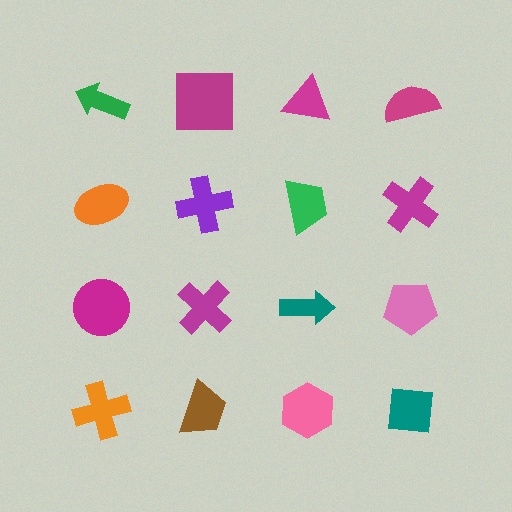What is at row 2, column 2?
A purple cross.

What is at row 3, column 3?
A teal arrow.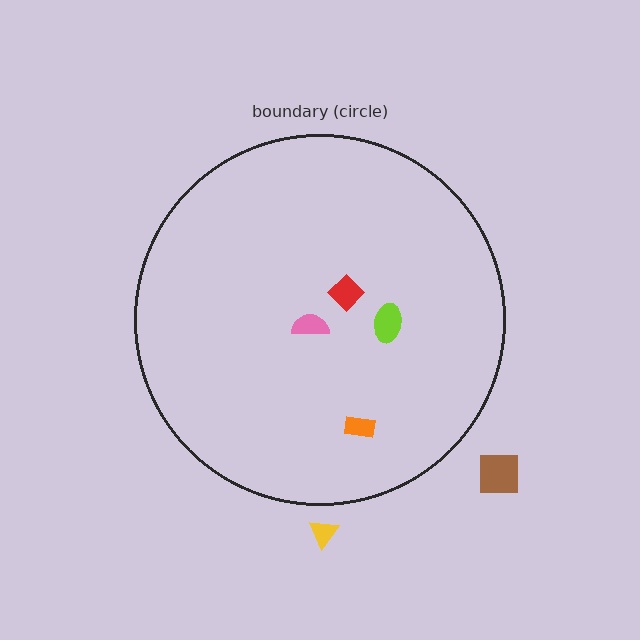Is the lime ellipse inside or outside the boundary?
Inside.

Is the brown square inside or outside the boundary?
Outside.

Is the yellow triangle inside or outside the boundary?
Outside.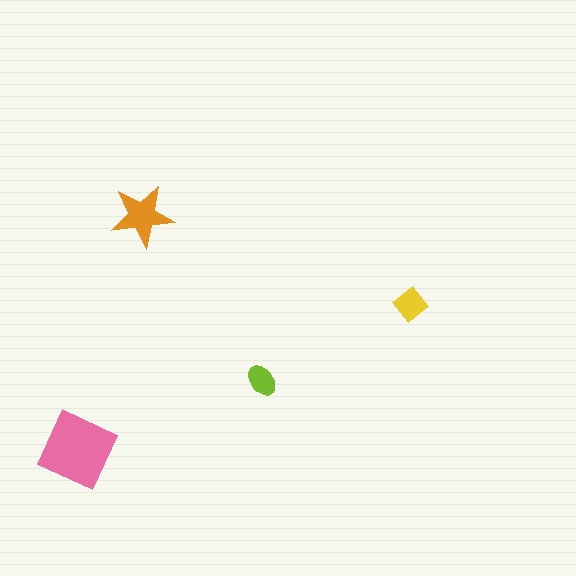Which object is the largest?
The pink square.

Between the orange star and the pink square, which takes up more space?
The pink square.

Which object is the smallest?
The lime ellipse.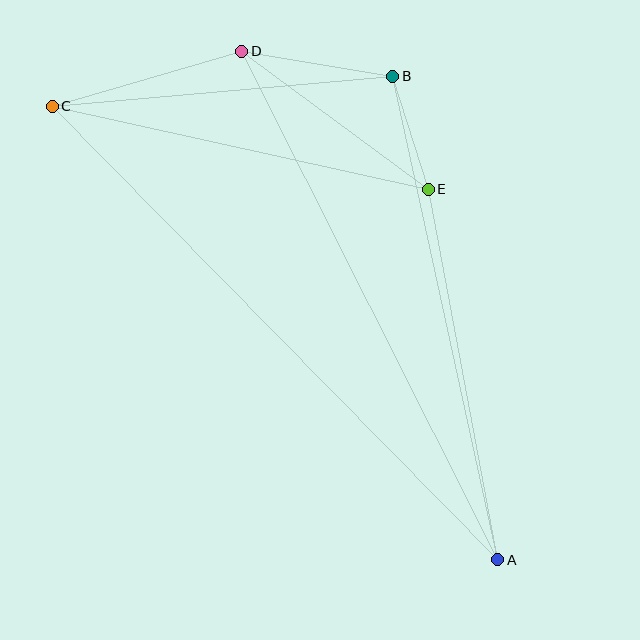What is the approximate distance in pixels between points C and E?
The distance between C and E is approximately 385 pixels.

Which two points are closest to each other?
Points B and E are closest to each other.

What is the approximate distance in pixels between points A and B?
The distance between A and B is approximately 495 pixels.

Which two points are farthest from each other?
Points A and C are farthest from each other.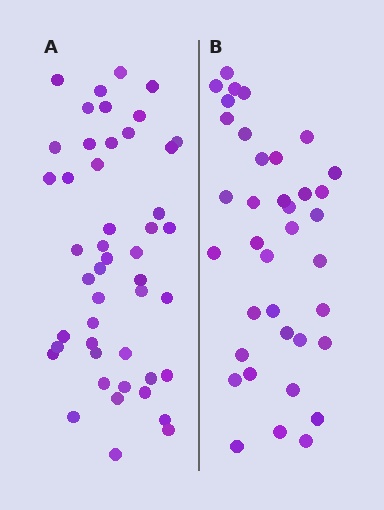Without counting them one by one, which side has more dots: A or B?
Region A (the left region) has more dots.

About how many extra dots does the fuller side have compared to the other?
Region A has roughly 10 or so more dots than region B.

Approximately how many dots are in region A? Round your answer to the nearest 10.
About 50 dots. (The exact count is 47, which rounds to 50.)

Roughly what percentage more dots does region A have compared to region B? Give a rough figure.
About 25% more.